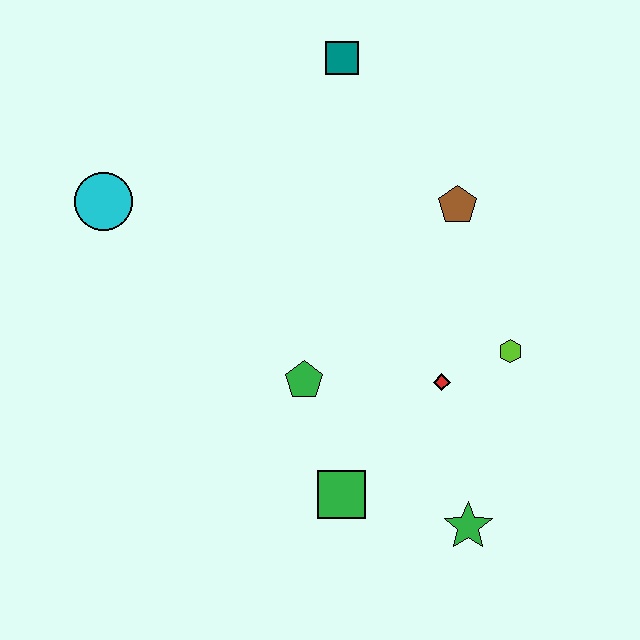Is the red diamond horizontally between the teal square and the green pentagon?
No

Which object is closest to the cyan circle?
The green pentagon is closest to the cyan circle.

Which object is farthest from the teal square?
The green star is farthest from the teal square.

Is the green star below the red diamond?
Yes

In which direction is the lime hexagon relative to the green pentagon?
The lime hexagon is to the right of the green pentagon.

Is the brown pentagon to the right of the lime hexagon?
No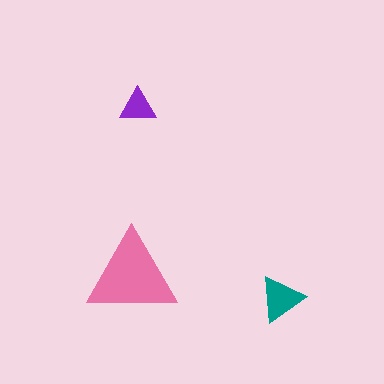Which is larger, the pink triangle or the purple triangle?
The pink one.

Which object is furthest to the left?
The pink triangle is leftmost.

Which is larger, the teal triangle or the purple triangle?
The teal one.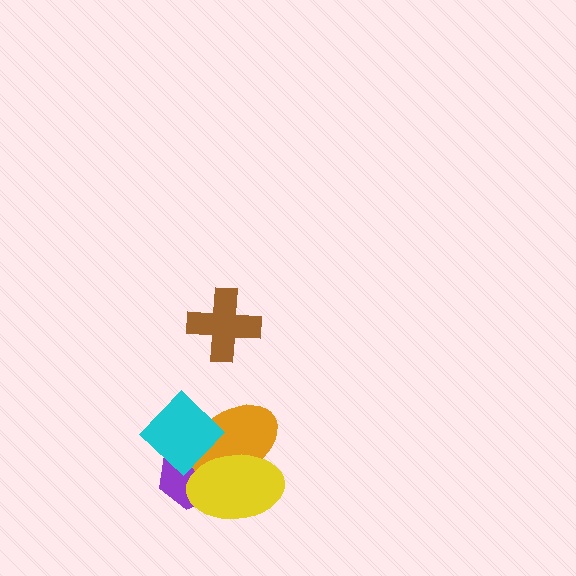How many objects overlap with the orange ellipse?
3 objects overlap with the orange ellipse.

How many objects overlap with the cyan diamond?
3 objects overlap with the cyan diamond.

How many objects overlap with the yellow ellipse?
3 objects overlap with the yellow ellipse.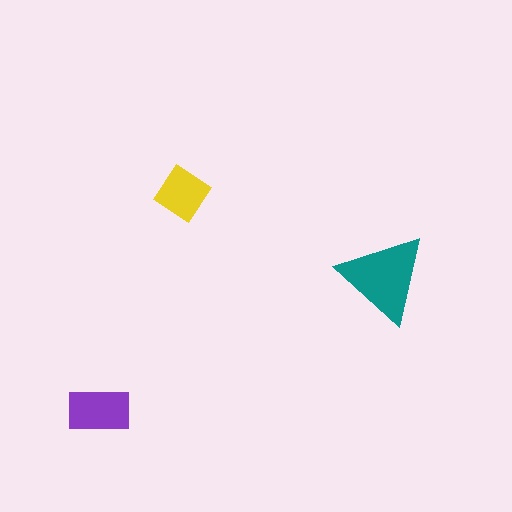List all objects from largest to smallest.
The teal triangle, the purple rectangle, the yellow diamond.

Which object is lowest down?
The purple rectangle is bottommost.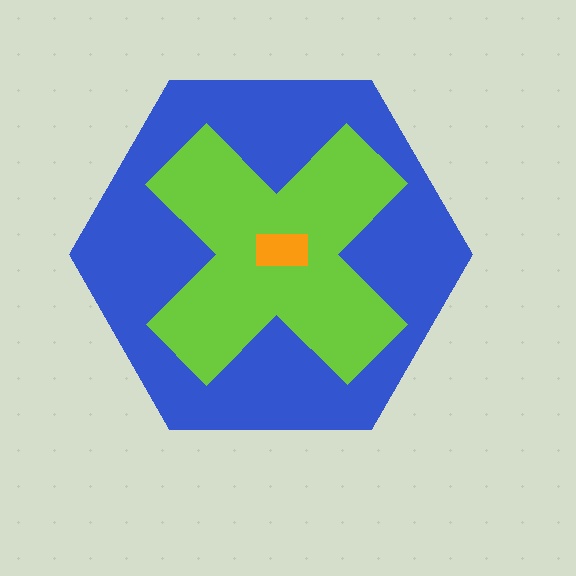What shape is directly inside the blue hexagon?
The lime cross.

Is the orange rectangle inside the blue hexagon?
Yes.